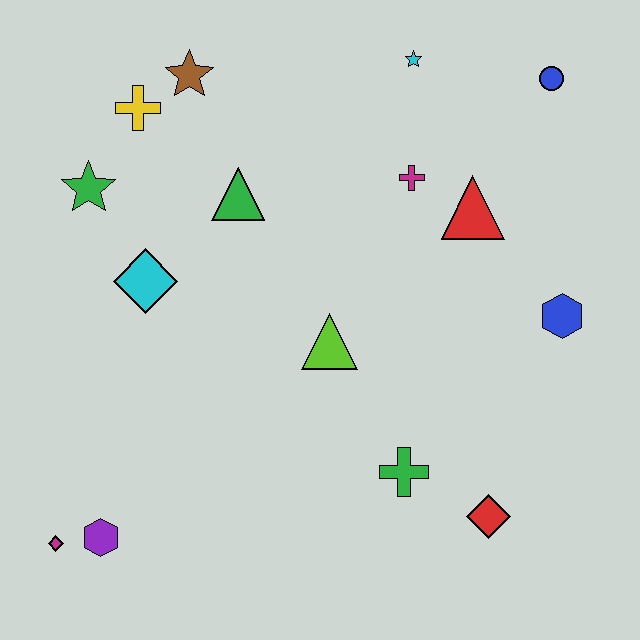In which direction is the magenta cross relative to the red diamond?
The magenta cross is above the red diamond.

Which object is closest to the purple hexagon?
The magenta diamond is closest to the purple hexagon.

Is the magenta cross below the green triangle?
No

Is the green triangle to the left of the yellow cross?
No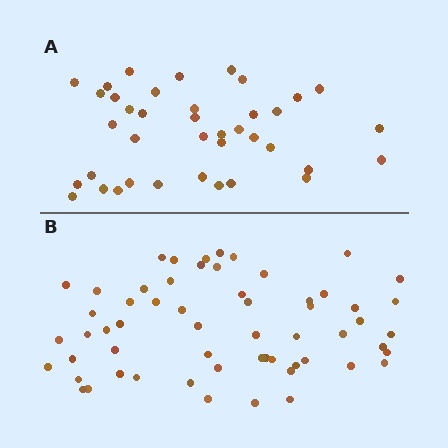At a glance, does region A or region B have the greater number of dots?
Region B (the bottom region) has more dots.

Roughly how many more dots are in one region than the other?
Region B has approximately 20 more dots than region A.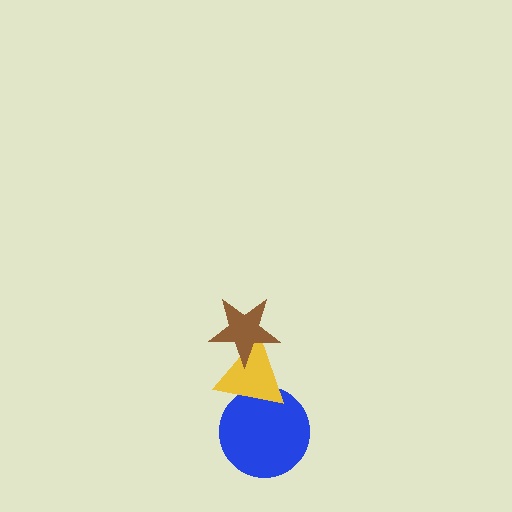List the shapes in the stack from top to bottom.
From top to bottom: the brown star, the yellow triangle, the blue circle.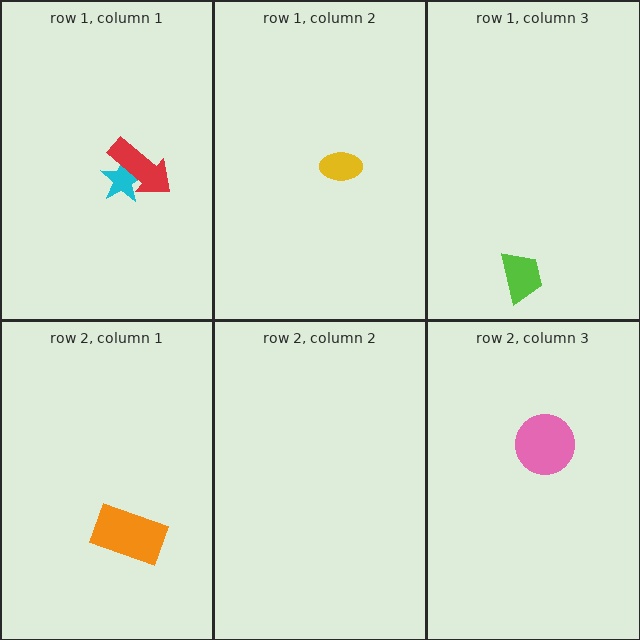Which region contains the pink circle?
The row 2, column 3 region.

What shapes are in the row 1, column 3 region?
The lime trapezoid.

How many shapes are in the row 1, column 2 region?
1.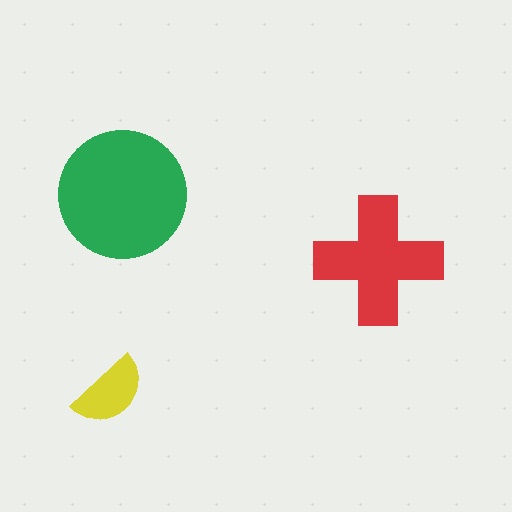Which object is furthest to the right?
The red cross is rightmost.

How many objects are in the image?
There are 3 objects in the image.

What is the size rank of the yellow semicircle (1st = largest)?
3rd.